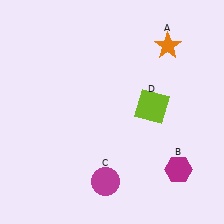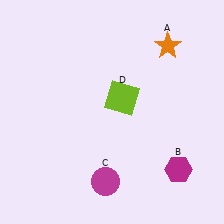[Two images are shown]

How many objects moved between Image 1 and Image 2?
1 object moved between the two images.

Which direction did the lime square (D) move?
The lime square (D) moved left.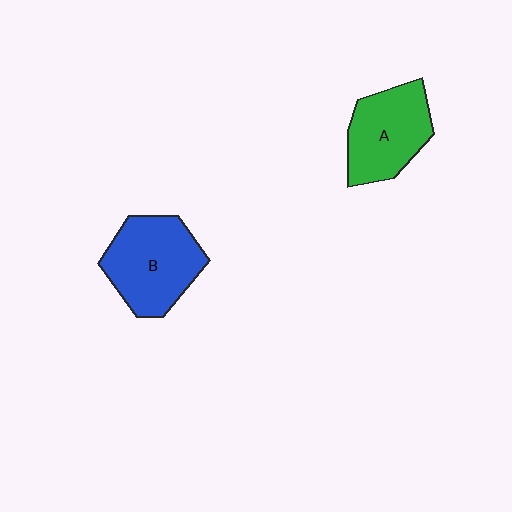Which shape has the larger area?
Shape B (blue).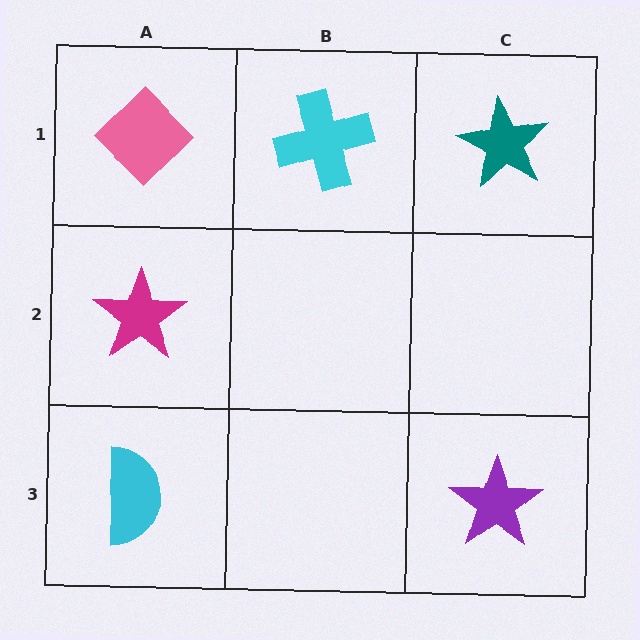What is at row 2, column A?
A magenta star.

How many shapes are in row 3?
2 shapes.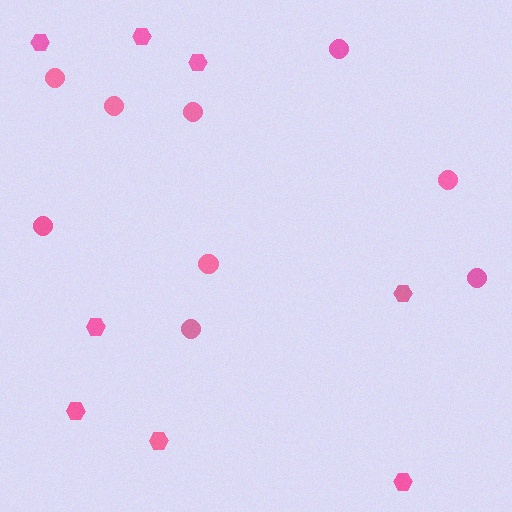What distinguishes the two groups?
There are 2 groups: one group of circles (9) and one group of hexagons (8).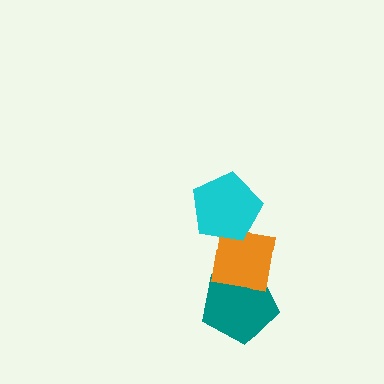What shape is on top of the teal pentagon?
The orange square is on top of the teal pentagon.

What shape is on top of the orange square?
The cyan pentagon is on top of the orange square.